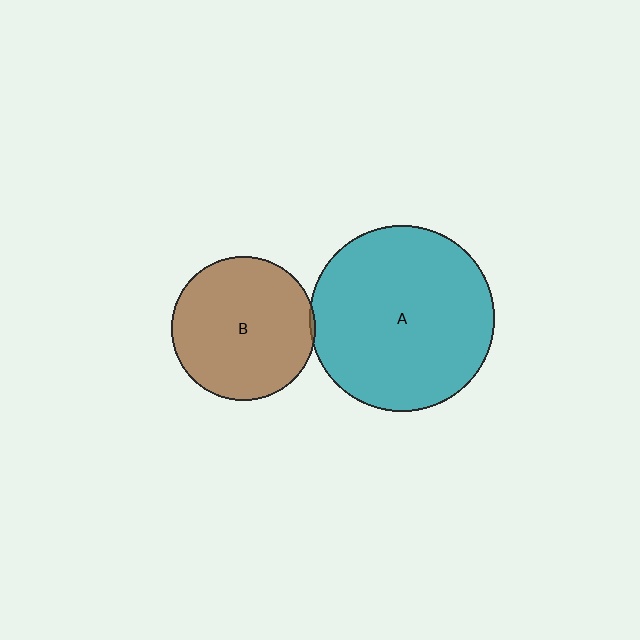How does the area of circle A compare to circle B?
Approximately 1.7 times.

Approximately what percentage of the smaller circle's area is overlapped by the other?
Approximately 5%.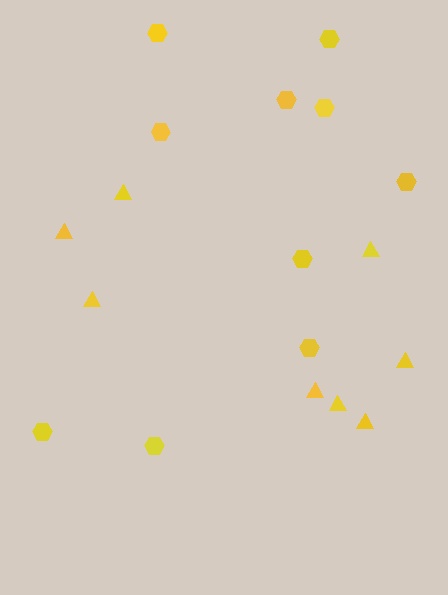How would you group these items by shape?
There are 2 groups: one group of triangles (8) and one group of hexagons (10).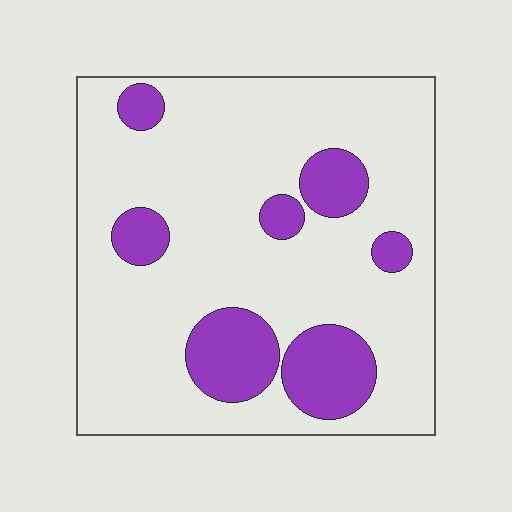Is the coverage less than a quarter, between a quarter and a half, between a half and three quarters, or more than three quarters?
Less than a quarter.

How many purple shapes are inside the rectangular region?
7.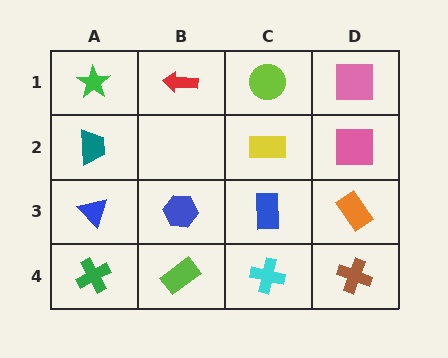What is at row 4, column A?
A green cross.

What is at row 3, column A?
A blue triangle.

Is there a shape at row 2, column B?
No, that cell is empty.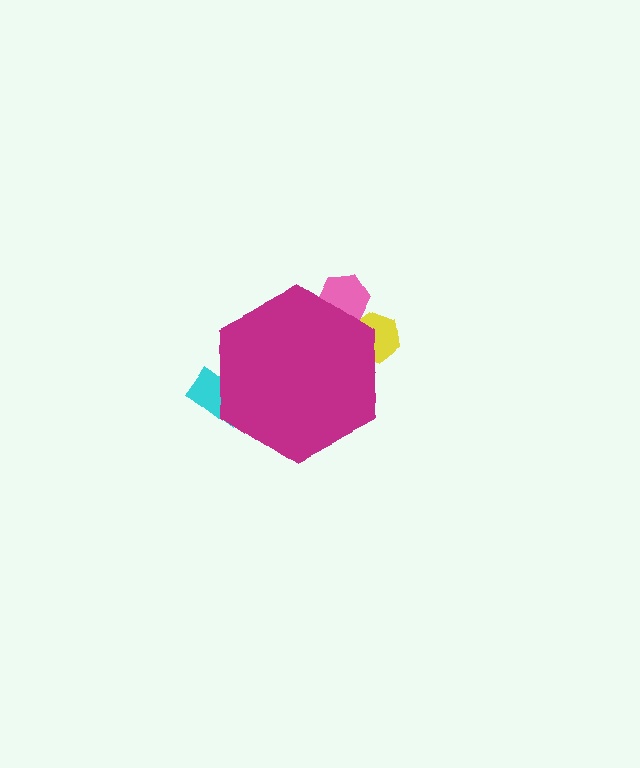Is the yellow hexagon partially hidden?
Yes, the yellow hexagon is partially hidden behind the magenta hexagon.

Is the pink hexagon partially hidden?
Yes, the pink hexagon is partially hidden behind the magenta hexagon.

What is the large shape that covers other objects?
A magenta hexagon.